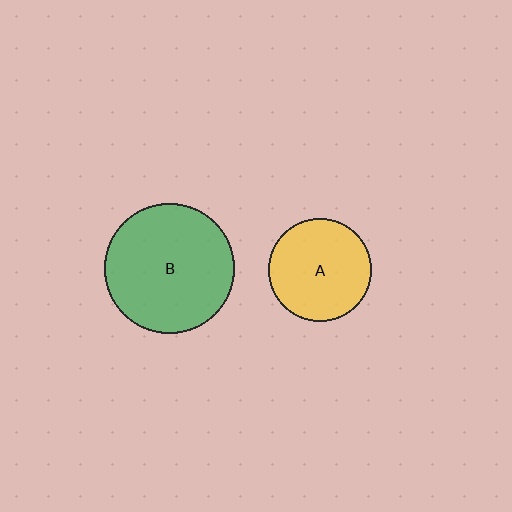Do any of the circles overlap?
No, none of the circles overlap.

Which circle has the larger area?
Circle B (green).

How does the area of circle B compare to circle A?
Approximately 1.6 times.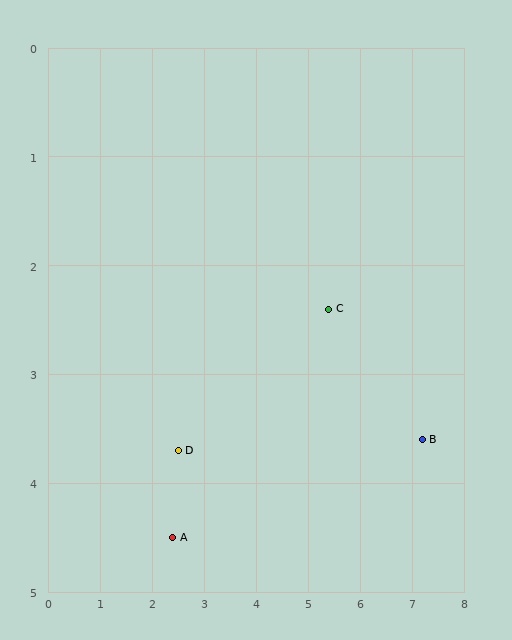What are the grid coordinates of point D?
Point D is at approximately (2.5, 3.7).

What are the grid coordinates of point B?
Point B is at approximately (7.2, 3.6).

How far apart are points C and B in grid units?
Points C and B are about 2.2 grid units apart.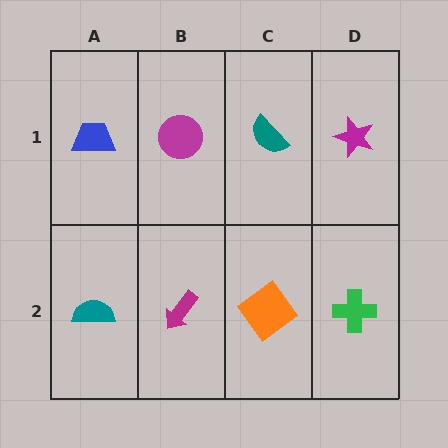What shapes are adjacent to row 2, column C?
A teal semicircle (row 1, column C), a magenta arrow (row 2, column B), a green cross (row 2, column D).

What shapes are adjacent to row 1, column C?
An orange diamond (row 2, column C), a magenta circle (row 1, column B), a magenta star (row 1, column D).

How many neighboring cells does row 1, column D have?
2.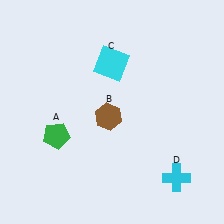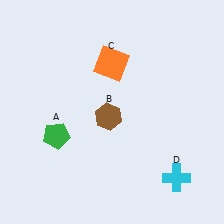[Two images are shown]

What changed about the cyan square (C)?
In Image 1, C is cyan. In Image 2, it changed to orange.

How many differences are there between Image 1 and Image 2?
There is 1 difference between the two images.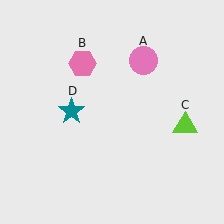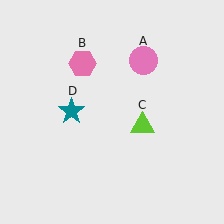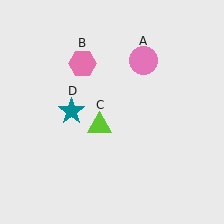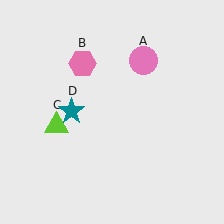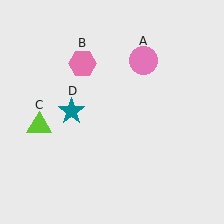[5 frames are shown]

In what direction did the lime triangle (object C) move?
The lime triangle (object C) moved left.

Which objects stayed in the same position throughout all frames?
Pink circle (object A) and pink hexagon (object B) and teal star (object D) remained stationary.